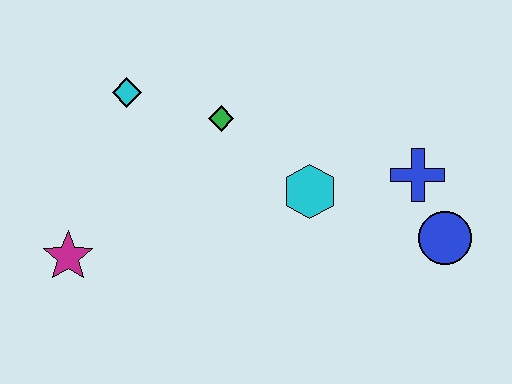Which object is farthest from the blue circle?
The magenta star is farthest from the blue circle.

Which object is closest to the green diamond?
The cyan diamond is closest to the green diamond.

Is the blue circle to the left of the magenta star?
No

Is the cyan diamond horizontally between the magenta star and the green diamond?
Yes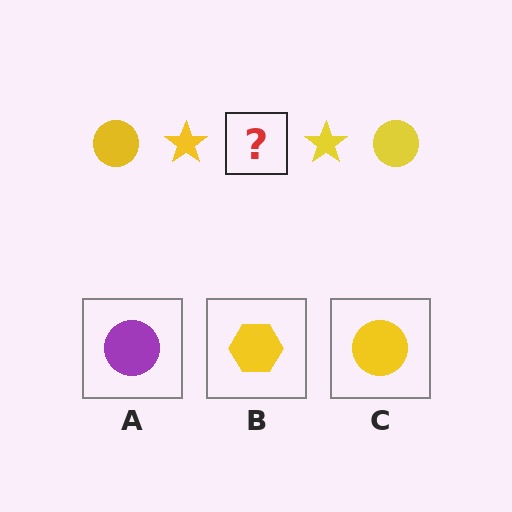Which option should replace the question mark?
Option C.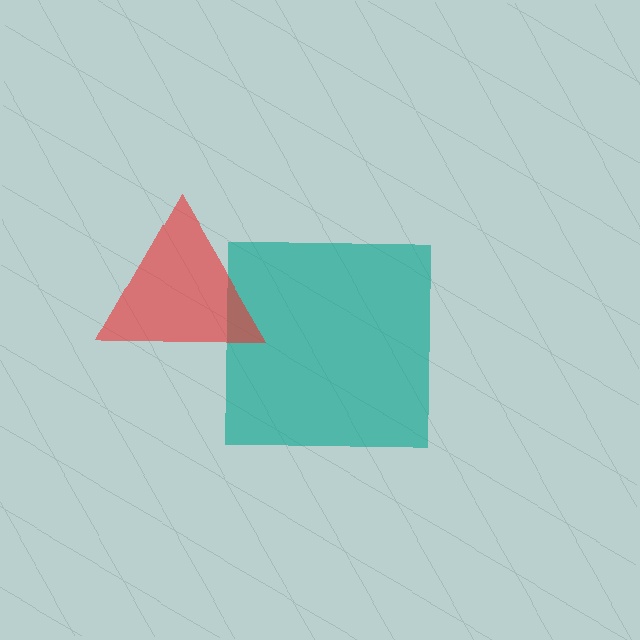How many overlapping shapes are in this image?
There are 2 overlapping shapes in the image.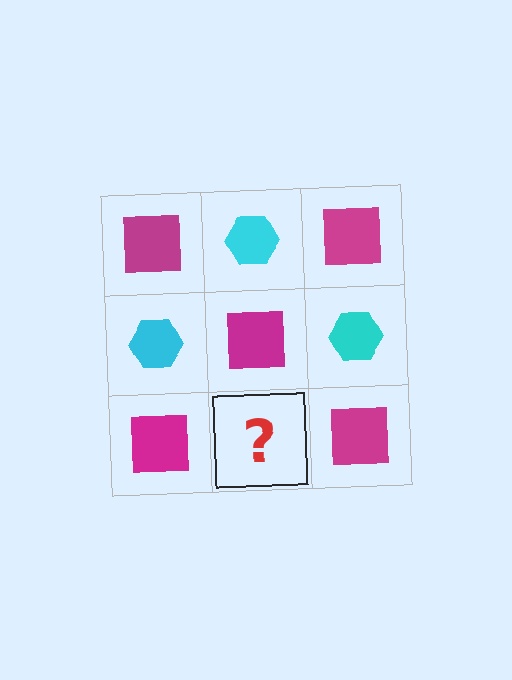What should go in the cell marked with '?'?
The missing cell should contain a cyan hexagon.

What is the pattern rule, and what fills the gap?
The rule is that it alternates magenta square and cyan hexagon in a checkerboard pattern. The gap should be filled with a cyan hexagon.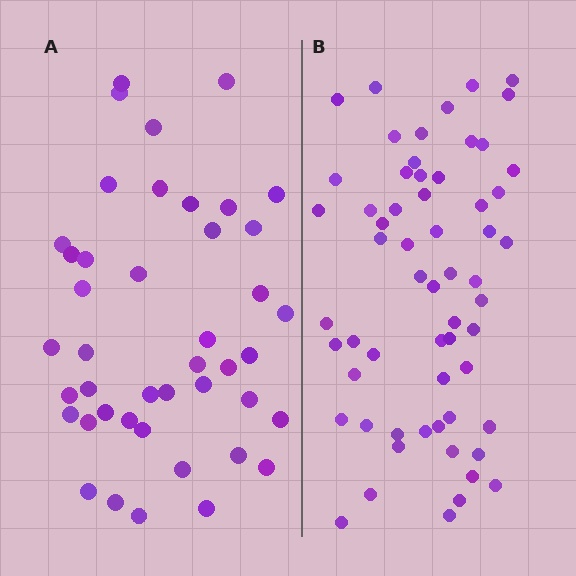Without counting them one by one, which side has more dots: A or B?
Region B (the right region) has more dots.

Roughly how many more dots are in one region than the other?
Region B has approximately 15 more dots than region A.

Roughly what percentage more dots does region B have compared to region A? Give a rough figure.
About 40% more.